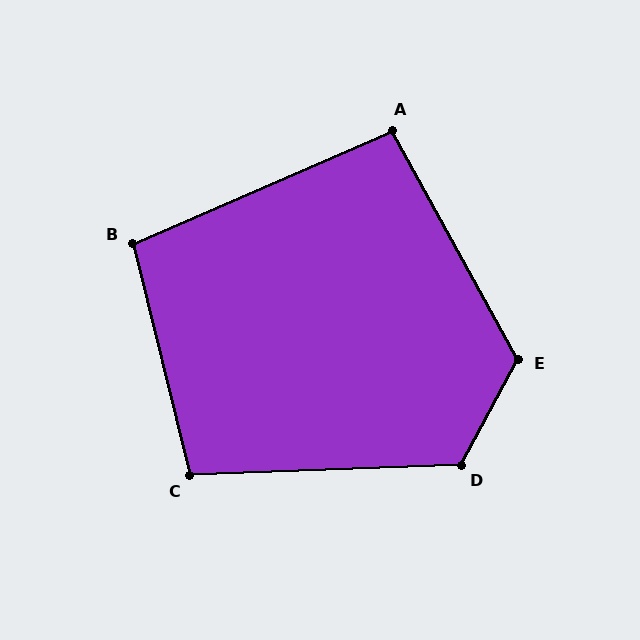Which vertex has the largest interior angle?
E, at approximately 122 degrees.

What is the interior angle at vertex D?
Approximately 121 degrees (obtuse).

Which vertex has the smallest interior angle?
A, at approximately 95 degrees.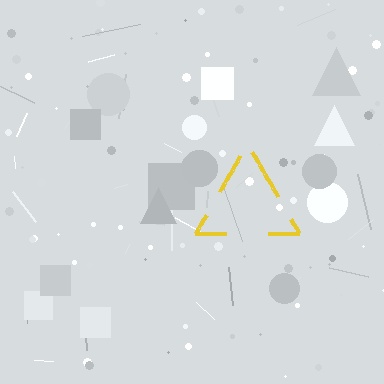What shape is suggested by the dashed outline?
The dashed outline suggests a triangle.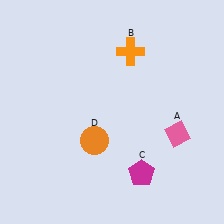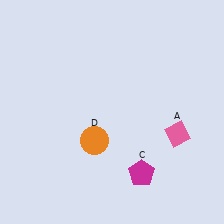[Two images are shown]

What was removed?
The orange cross (B) was removed in Image 2.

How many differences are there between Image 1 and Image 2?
There is 1 difference between the two images.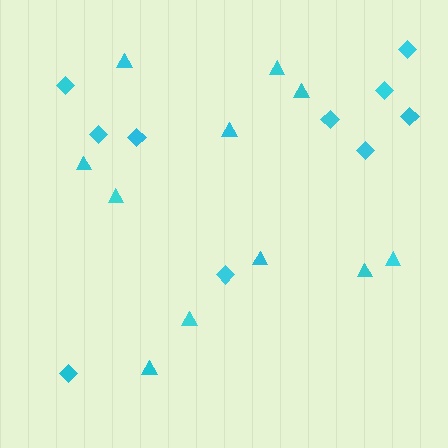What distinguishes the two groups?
There are 2 groups: one group of triangles (11) and one group of diamonds (10).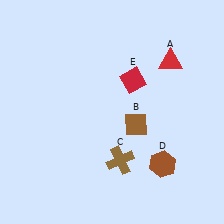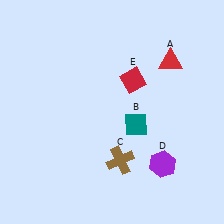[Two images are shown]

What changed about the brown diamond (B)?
In Image 1, B is brown. In Image 2, it changed to teal.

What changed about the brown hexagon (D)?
In Image 1, D is brown. In Image 2, it changed to purple.